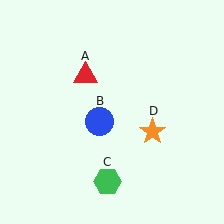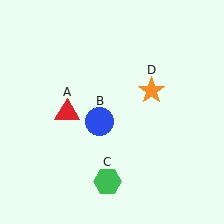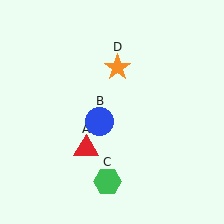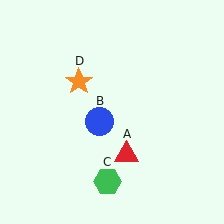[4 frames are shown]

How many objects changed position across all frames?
2 objects changed position: red triangle (object A), orange star (object D).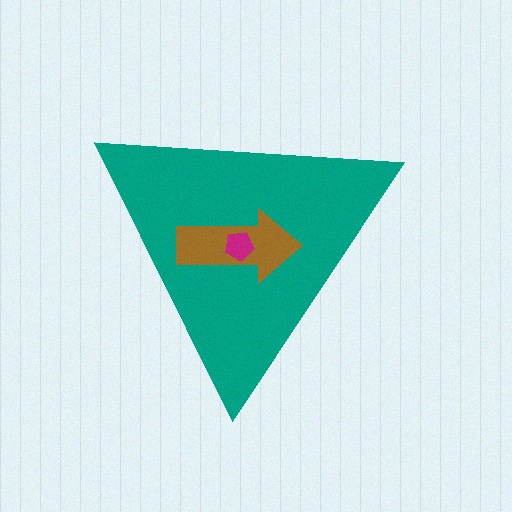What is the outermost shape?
The teal triangle.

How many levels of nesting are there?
3.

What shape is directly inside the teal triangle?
The brown arrow.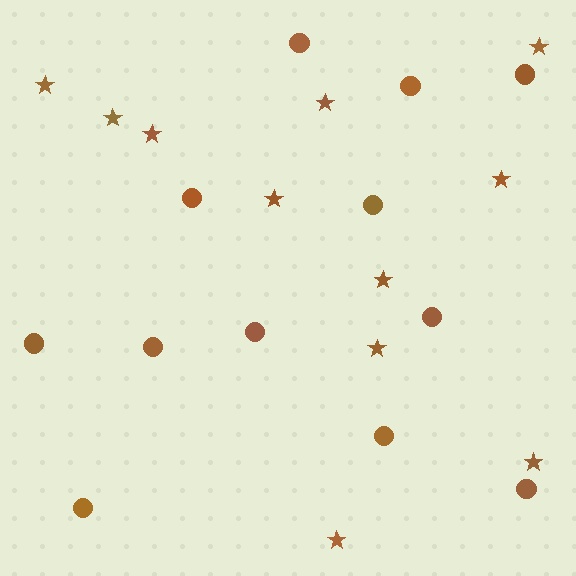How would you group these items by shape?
There are 2 groups: one group of circles (12) and one group of stars (11).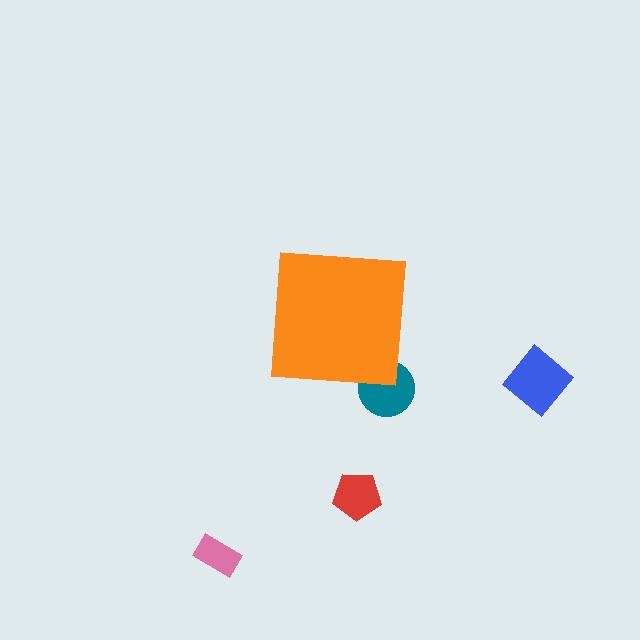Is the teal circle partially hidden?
Yes, the teal circle is partially hidden behind the orange square.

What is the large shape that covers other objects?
An orange square.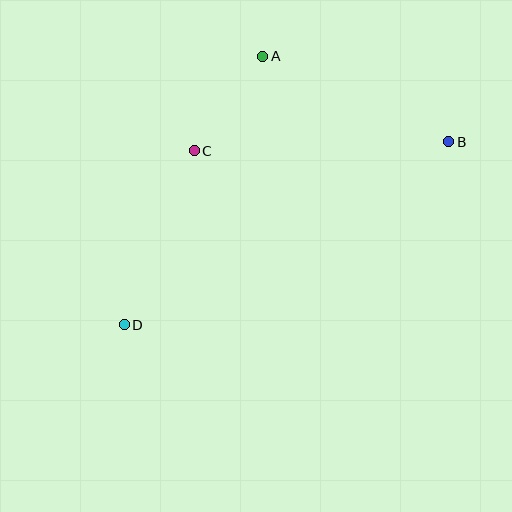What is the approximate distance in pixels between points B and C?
The distance between B and C is approximately 255 pixels.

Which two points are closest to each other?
Points A and C are closest to each other.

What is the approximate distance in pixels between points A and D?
The distance between A and D is approximately 302 pixels.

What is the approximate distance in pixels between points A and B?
The distance between A and B is approximately 205 pixels.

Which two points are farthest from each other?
Points B and D are farthest from each other.